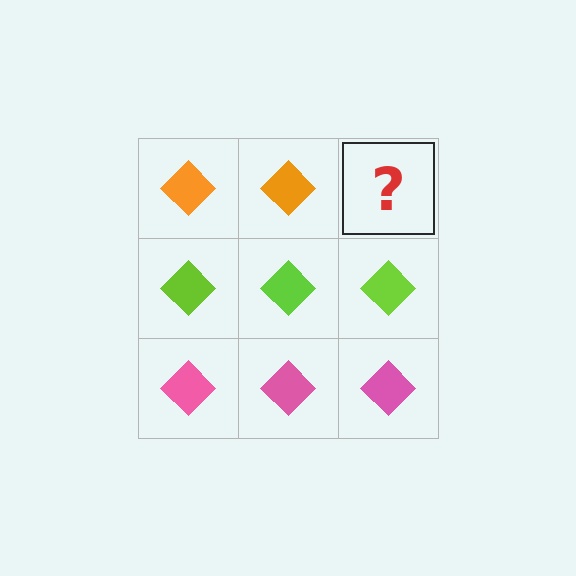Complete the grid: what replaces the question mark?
The question mark should be replaced with an orange diamond.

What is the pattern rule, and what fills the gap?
The rule is that each row has a consistent color. The gap should be filled with an orange diamond.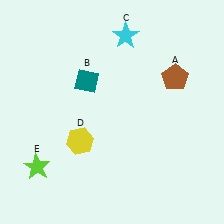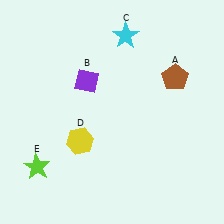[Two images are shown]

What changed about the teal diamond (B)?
In Image 1, B is teal. In Image 2, it changed to purple.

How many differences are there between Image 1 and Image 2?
There is 1 difference between the two images.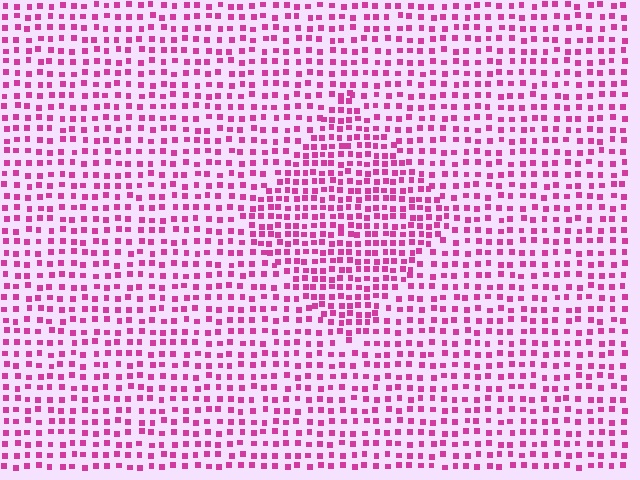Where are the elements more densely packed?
The elements are more densely packed inside the diamond boundary.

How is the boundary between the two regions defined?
The boundary is defined by a change in element density (approximately 1.6x ratio). All elements are the same color, size, and shape.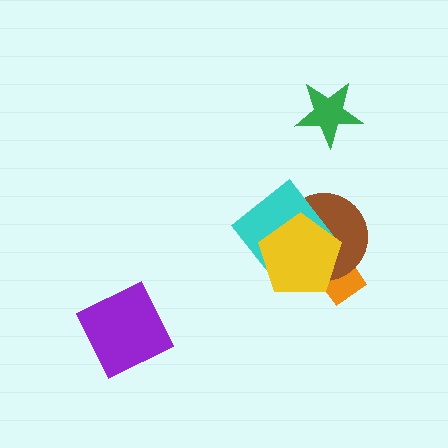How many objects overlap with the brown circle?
3 objects overlap with the brown circle.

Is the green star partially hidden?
No, no other shape covers it.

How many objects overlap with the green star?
0 objects overlap with the green star.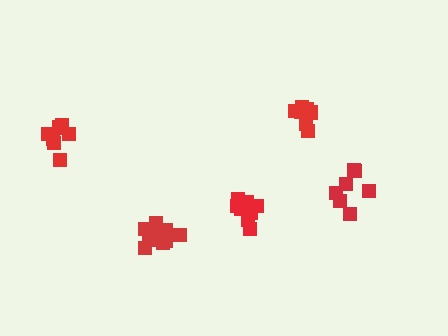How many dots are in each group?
Group 1: 8 dots, Group 2: 8 dots, Group 3: 13 dots, Group 4: 10 dots, Group 5: 7 dots (46 total).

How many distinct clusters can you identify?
There are 5 distinct clusters.